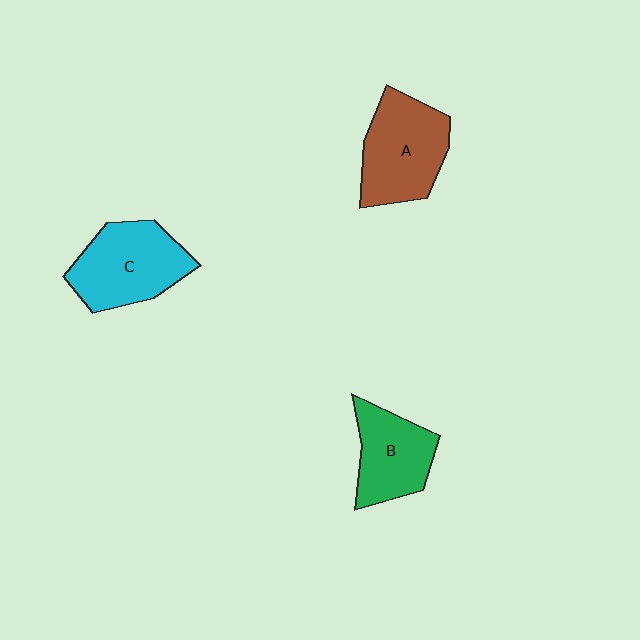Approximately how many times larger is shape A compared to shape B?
Approximately 1.3 times.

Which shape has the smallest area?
Shape B (green).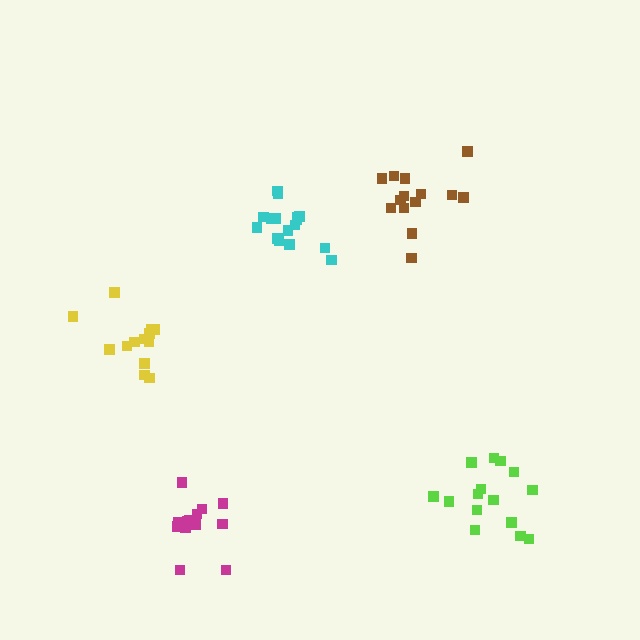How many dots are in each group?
Group 1: 13 dots, Group 2: 14 dots, Group 3: 15 dots, Group 4: 14 dots, Group 5: 17 dots (73 total).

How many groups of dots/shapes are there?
There are 5 groups.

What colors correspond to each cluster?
The clusters are colored: magenta, yellow, lime, brown, cyan.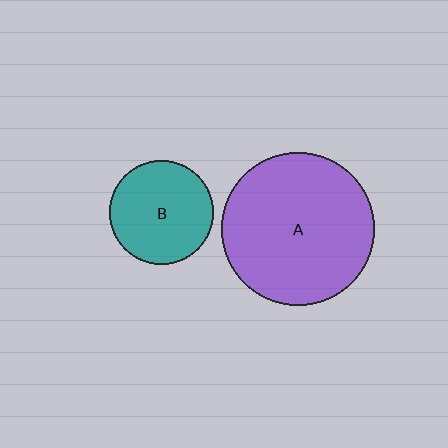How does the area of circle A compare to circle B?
Approximately 2.2 times.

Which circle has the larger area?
Circle A (purple).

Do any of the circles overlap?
No, none of the circles overlap.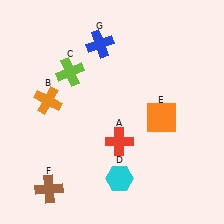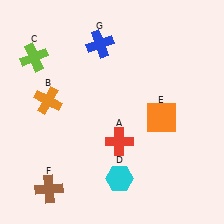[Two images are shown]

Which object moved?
The lime cross (C) moved left.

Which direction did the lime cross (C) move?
The lime cross (C) moved left.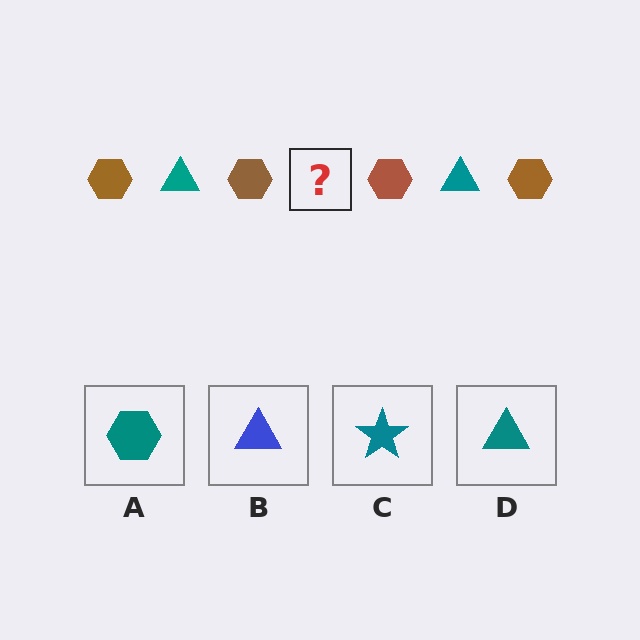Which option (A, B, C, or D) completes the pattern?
D.